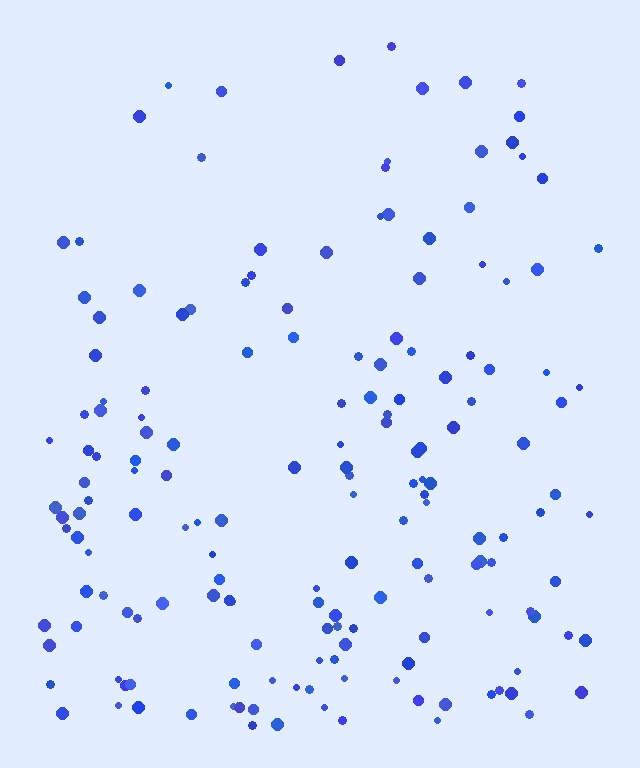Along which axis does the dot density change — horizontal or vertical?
Vertical.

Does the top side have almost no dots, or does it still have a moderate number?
Still a moderate number, just noticeably fewer than the bottom.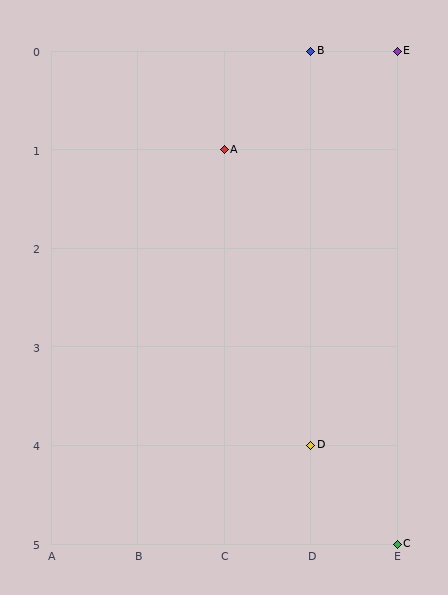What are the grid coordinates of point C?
Point C is at grid coordinates (E, 5).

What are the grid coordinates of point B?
Point B is at grid coordinates (D, 0).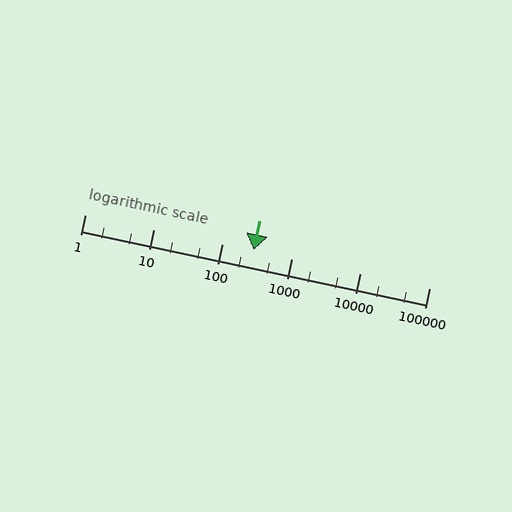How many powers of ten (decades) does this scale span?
The scale spans 5 decades, from 1 to 100000.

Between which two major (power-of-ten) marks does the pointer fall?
The pointer is between 100 and 1000.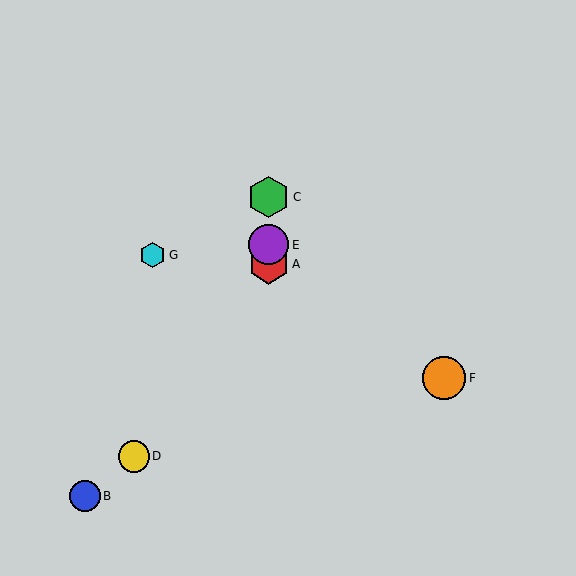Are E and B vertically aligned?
No, E is at x≈269 and B is at x≈85.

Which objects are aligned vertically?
Objects A, C, E are aligned vertically.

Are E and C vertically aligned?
Yes, both are at x≈269.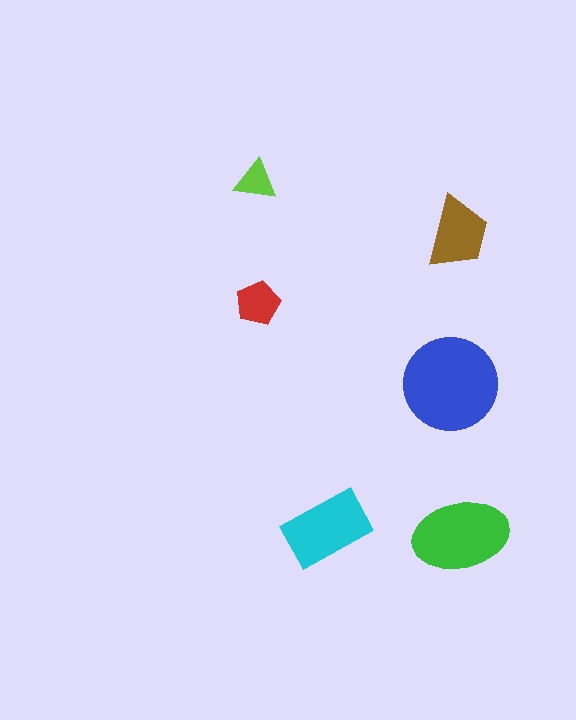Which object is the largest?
The blue circle.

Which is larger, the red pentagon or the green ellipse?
The green ellipse.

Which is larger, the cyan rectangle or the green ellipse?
The green ellipse.